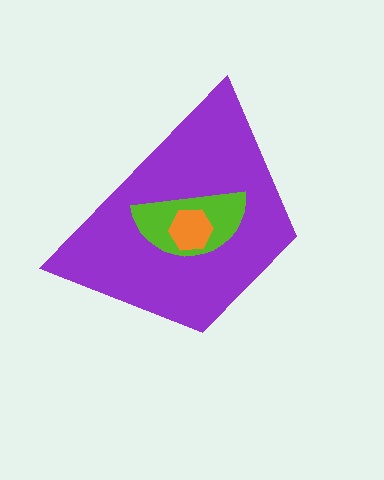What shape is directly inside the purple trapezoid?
The lime semicircle.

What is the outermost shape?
The purple trapezoid.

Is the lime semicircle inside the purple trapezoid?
Yes.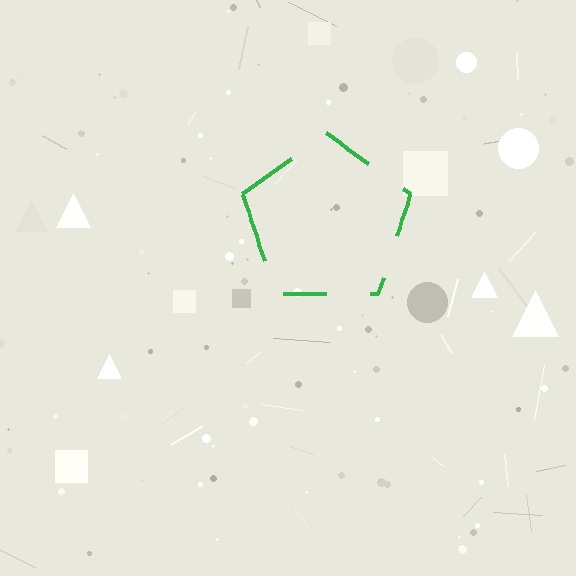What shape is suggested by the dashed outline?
The dashed outline suggests a pentagon.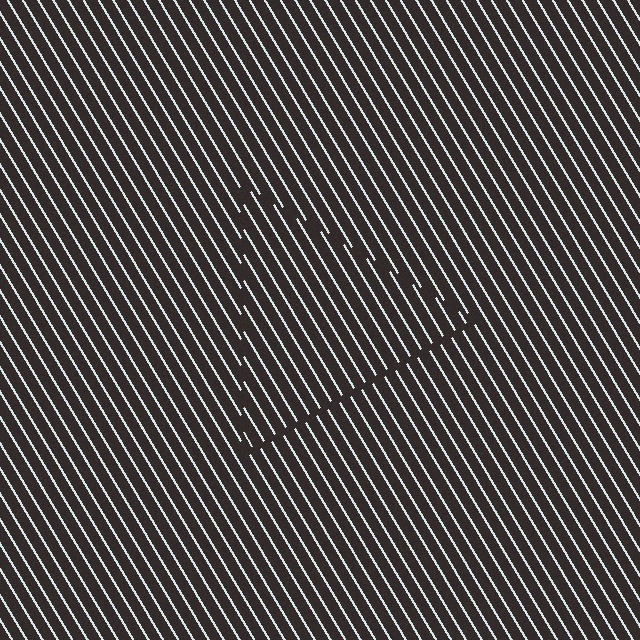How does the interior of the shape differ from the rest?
The interior of the shape contains the same grating, shifted by half a period — the contour is defined by the phase discontinuity where line-ends from the inner and outer gratings abut.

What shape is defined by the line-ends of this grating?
An illusory triangle. The interior of the shape contains the same grating, shifted by half a period — the contour is defined by the phase discontinuity where line-ends from the inner and outer gratings abut.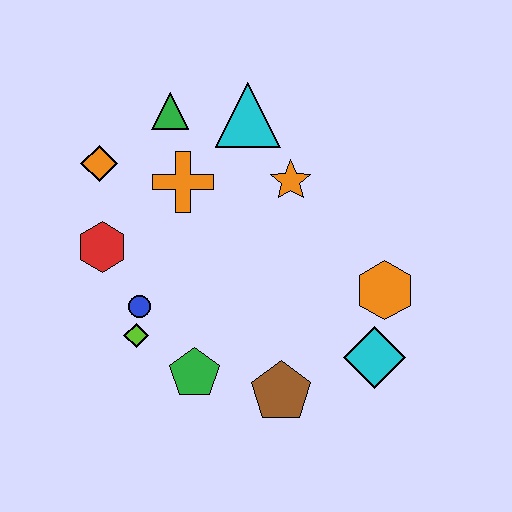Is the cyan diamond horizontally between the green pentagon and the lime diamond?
No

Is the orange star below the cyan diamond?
No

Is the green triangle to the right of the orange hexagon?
No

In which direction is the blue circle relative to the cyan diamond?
The blue circle is to the left of the cyan diamond.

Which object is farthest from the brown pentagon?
The green triangle is farthest from the brown pentagon.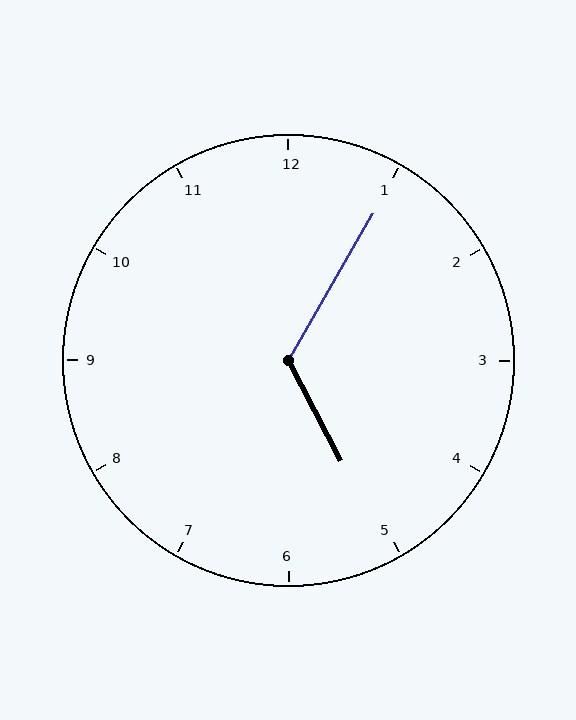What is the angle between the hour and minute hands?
Approximately 122 degrees.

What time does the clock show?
5:05.